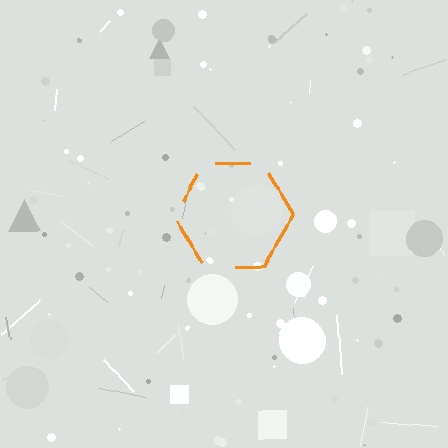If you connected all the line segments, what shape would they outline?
They would outline a hexagon.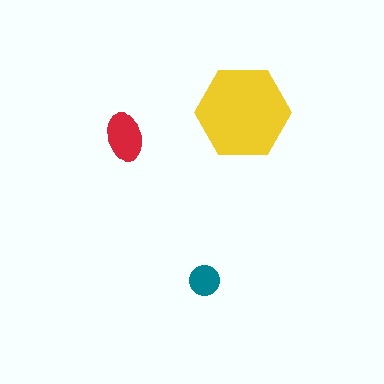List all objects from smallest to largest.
The teal circle, the red ellipse, the yellow hexagon.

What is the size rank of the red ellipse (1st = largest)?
2nd.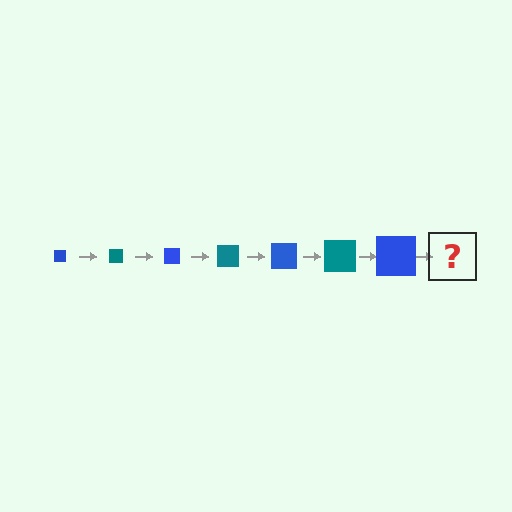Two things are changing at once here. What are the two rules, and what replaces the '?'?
The two rules are that the square grows larger each step and the color cycles through blue and teal. The '?' should be a teal square, larger than the previous one.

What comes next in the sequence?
The next element should be a teal square, larger than the previous one.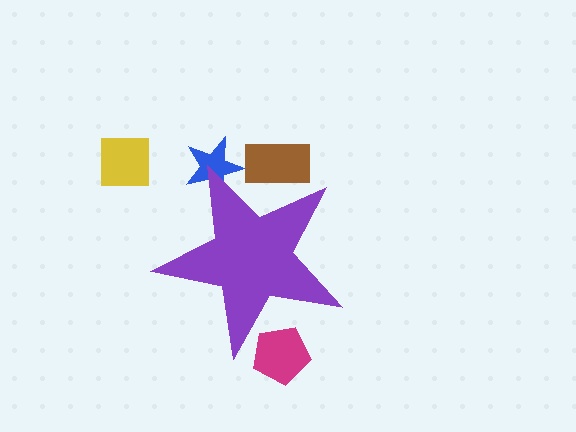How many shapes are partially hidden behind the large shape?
3 shapes are partially hidden.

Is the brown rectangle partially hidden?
Yes, the brown rectangle is partially hidden behind the purple star.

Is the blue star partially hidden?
Yes, the blue star is partially hidden behind the purple star.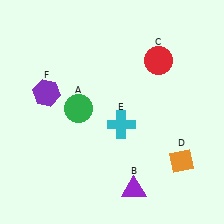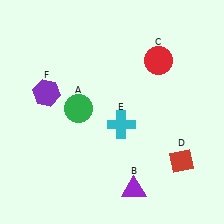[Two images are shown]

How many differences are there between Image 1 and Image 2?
There is 1 difference between the two images.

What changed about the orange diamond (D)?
In Image 1, D is orange. In Image 2, it changed to red.